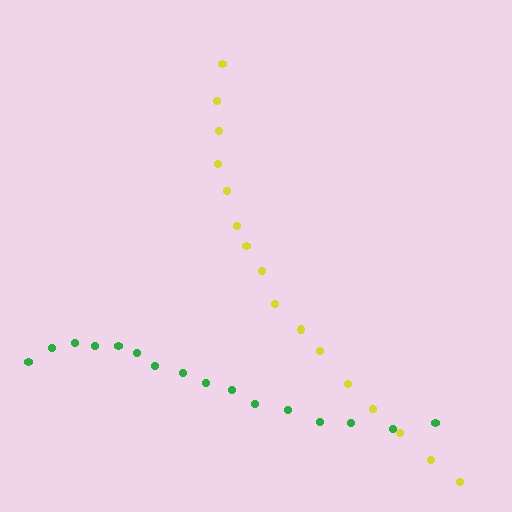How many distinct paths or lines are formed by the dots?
There are 2 distinct paths.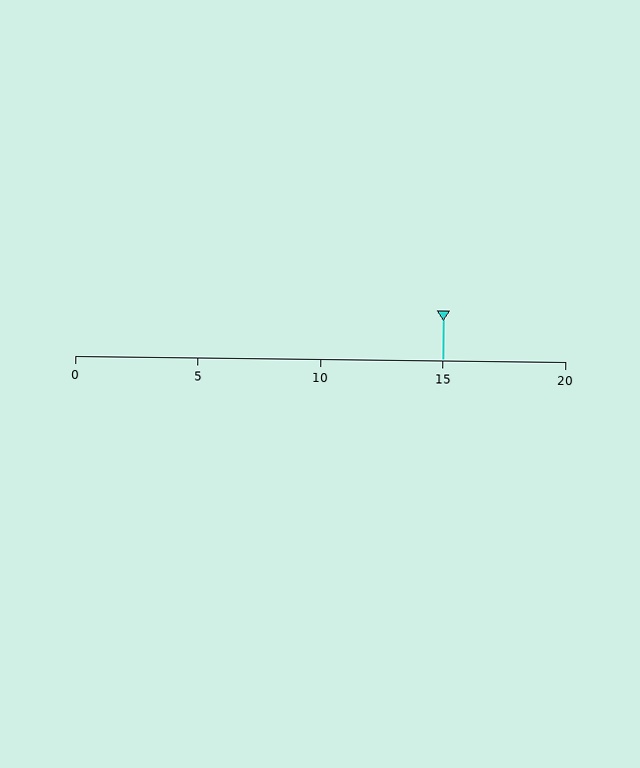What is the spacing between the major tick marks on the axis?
The major ticks are spaced 5 apart.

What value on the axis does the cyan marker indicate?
The marker indicates approximately 15.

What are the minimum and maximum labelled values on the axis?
The axis runs from 0 to 20.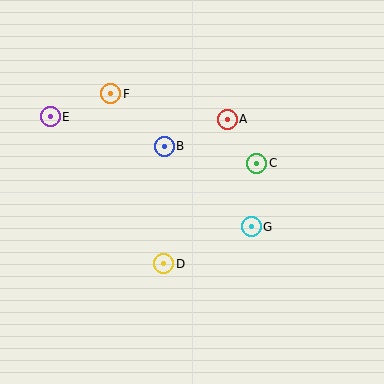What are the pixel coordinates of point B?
Point B is at (164, 146).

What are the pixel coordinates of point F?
Point F is at (111, 94).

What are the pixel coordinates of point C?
Point C is at (257, 163).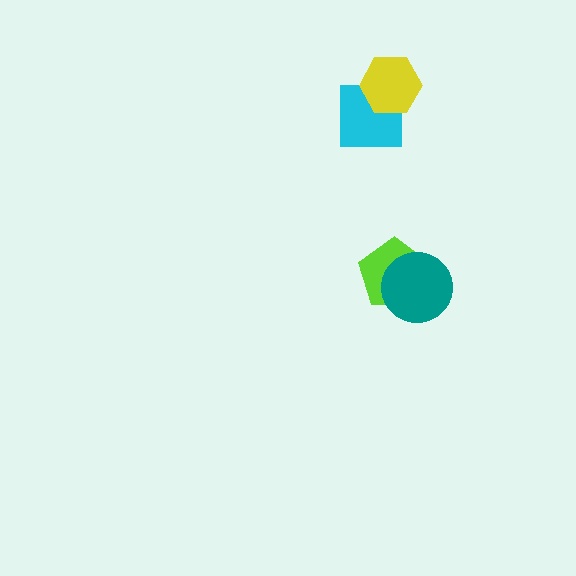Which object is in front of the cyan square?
The yellow hexagon is in front of the cyan square.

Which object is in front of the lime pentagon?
The teal circle is in front of the lime pentagon.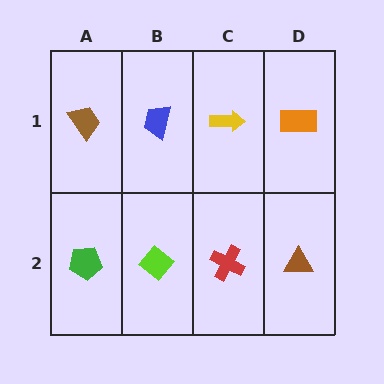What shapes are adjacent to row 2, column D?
An orange rectangle (row 1, column D), a red cross (row 2, column C).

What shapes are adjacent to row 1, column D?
A brown triangle (row 2, column D), a yellow arrow (row 1, column C).